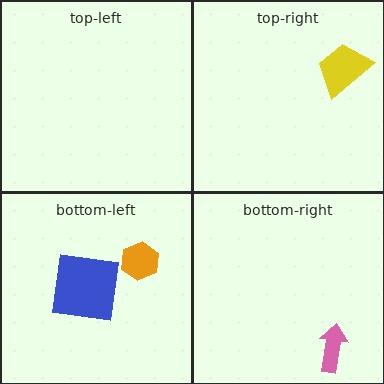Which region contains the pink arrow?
The bottom-right region.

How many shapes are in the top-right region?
1.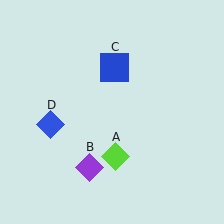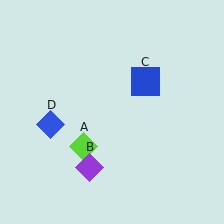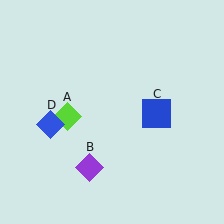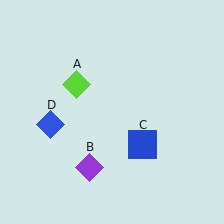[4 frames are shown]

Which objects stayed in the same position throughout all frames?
Purple diamond (object B) and blue diamond (object D) remained stationary.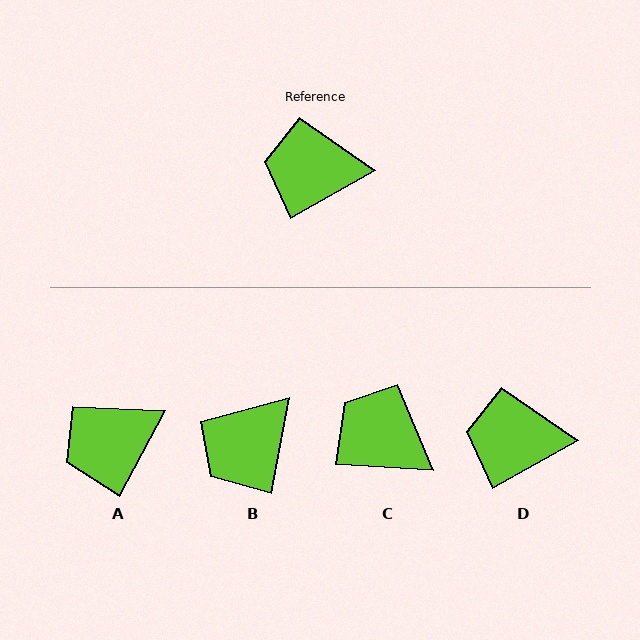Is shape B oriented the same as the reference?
No, it is off by about 50 degrees.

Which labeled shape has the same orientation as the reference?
D.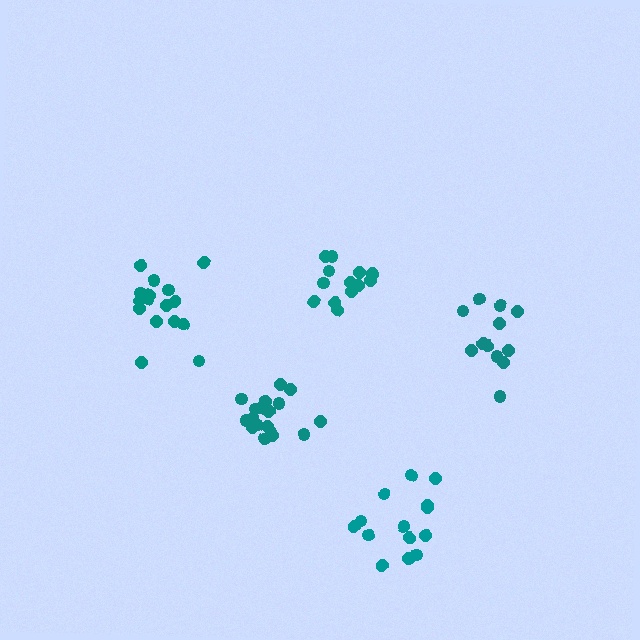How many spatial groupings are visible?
There are 5 spatial groupings.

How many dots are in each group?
Group 1: 14 dots, Group 2: 18 dots, Group 3: 16 dots, Group 4: 13 dots, Group 5: 12 dots (73 total).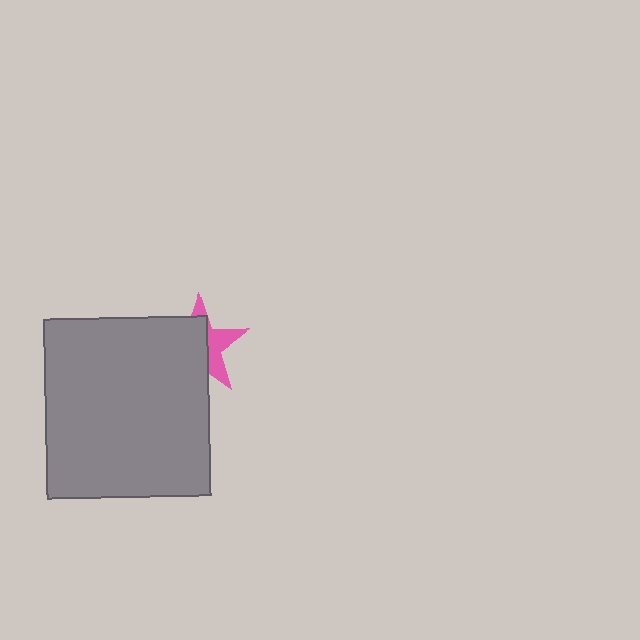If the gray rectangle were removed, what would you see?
You would see the complete pink star.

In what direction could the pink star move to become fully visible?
The pink star could move toward the upper-right. That would shift it out from behind the gray rectangle entirely.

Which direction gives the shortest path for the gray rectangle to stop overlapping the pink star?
Moving toward the lower-left gives the shortest separation.